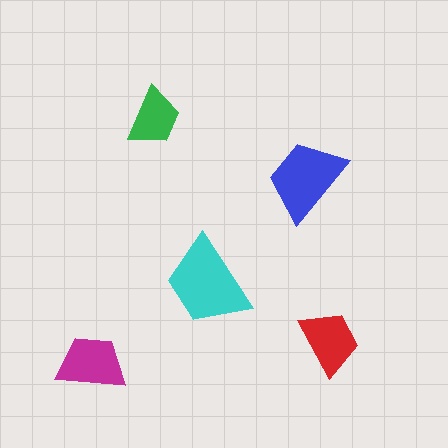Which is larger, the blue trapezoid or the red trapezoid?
The blue one.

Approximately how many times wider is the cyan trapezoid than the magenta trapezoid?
About 1.5 times wider.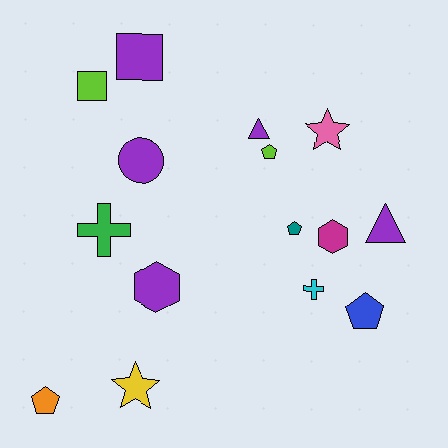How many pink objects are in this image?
There is 1 pink object.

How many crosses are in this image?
There are 2 crosses.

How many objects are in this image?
There are 15 objects.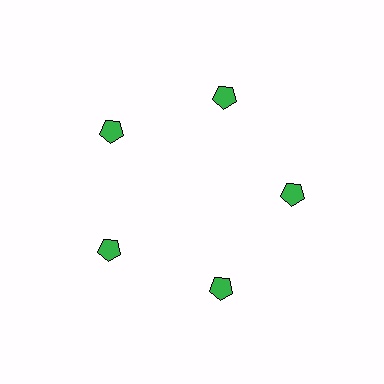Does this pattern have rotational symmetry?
Yes, this pattern has 5-fold rotational symmetry. It looks the same after rotating 72 degrees around the center.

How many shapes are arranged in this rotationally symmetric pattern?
There are 5 shapes, arranged in 5 groups of 1.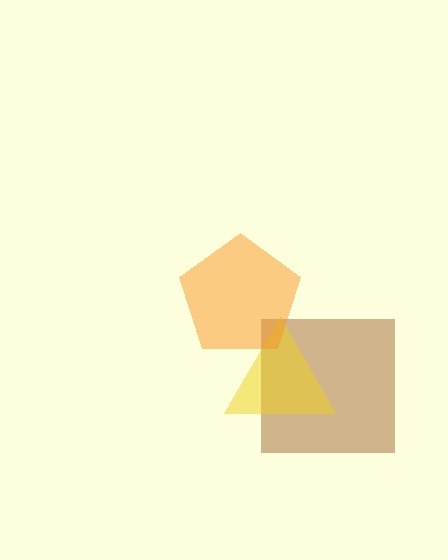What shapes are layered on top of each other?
The layered shapes are: a brown square, a yellow triangle, an orange pentagon.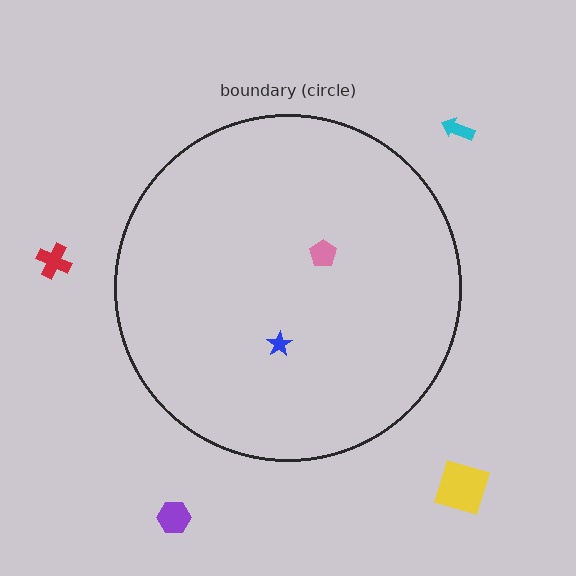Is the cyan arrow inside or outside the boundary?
Outside.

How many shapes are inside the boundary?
2 inside, 4 outside.